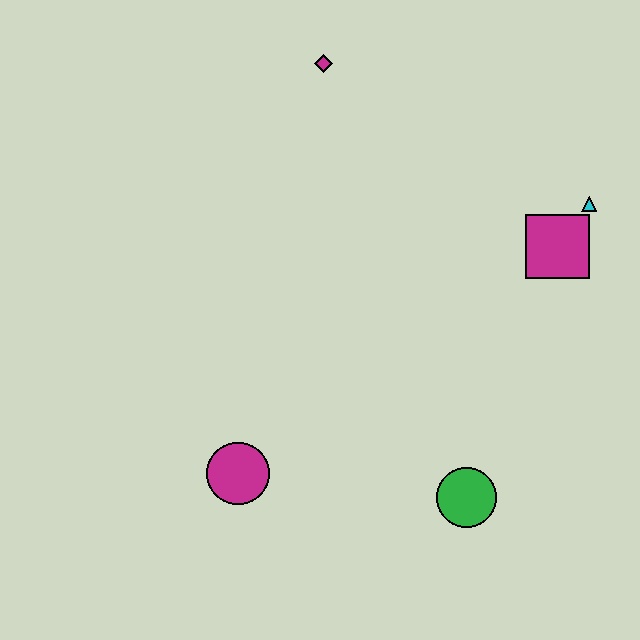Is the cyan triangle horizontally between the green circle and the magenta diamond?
No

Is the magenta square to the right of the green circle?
Yes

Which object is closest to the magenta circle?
The green circle is closest to the magenta circle.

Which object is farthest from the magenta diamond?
The green circle is farthest from the magenta diamond.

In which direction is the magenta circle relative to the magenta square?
The magenta circle is to the left of the magenta square.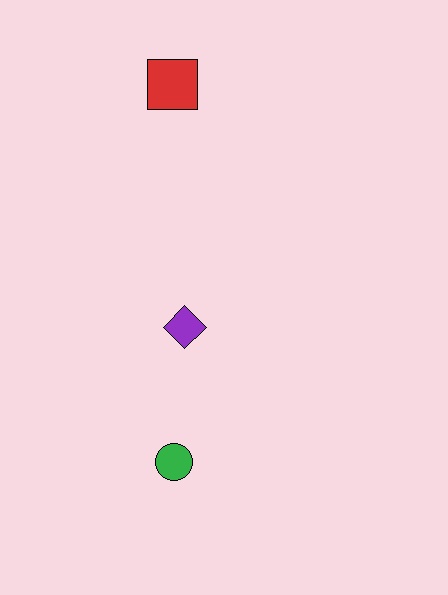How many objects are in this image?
There are 3 objects.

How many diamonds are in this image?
There is 1 diamond.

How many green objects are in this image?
There is 1 green object.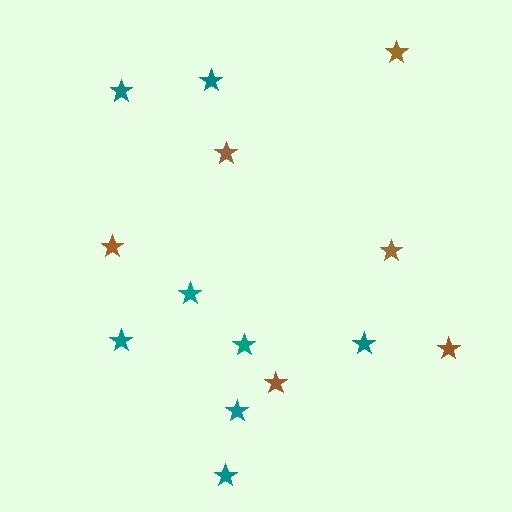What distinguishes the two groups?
There are 2 groups: one group of teal stars (8) and one group of brown stars (6).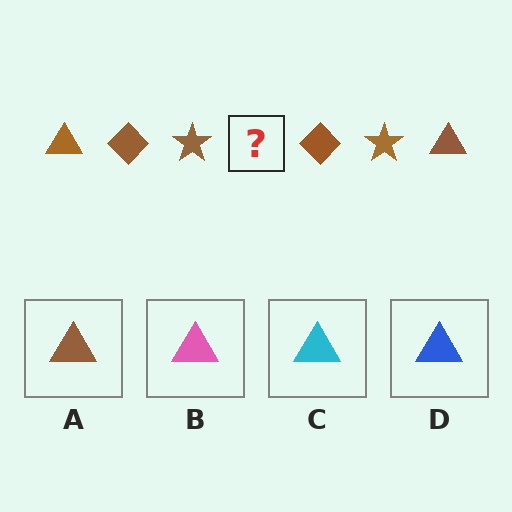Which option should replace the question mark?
Option A.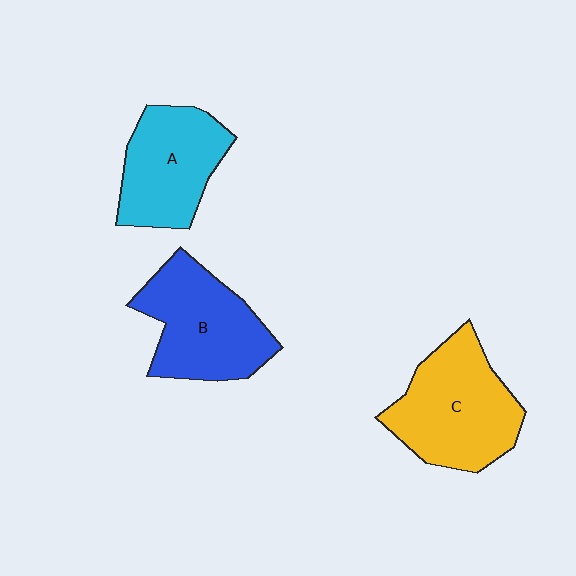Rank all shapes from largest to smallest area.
From largest to smallest: C (yellow), B (blue), A (cyan).